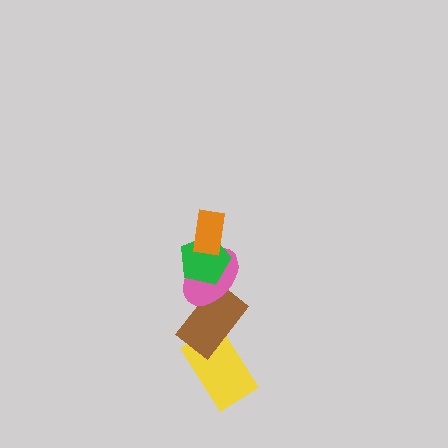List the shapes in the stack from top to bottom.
From top to bottom: the orange rectangle, the green pentagon, the pink ellipse, the brown rectangle, the yellow rectangle.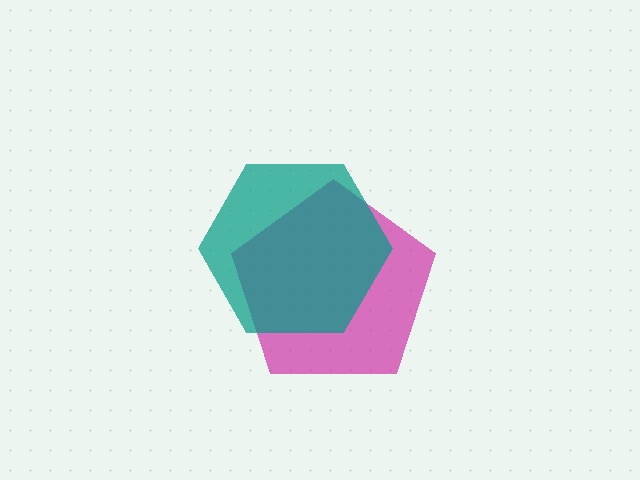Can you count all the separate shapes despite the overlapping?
Yes, there are 2 separate shapes.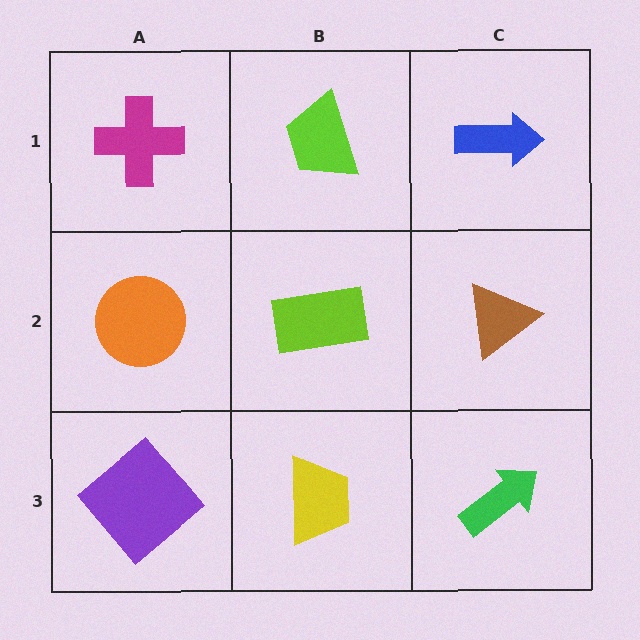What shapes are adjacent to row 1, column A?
An orange circle (row 2, column A), a lime trapezoid (row 1, column B).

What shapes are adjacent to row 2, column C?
A blue arrow (row 1, column C), a green arrow (row 3, column C), a lime rectangle (row 2, column B).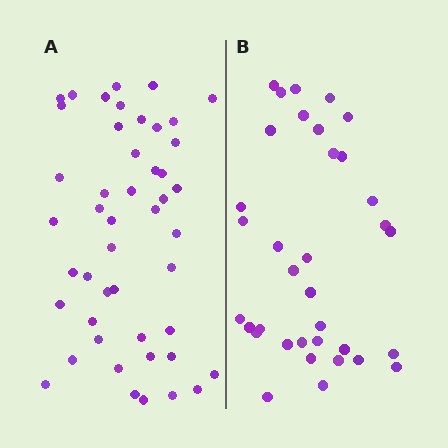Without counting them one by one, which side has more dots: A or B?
Region A (the left region) has more dots.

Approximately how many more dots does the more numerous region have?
Region A has roughly 12 or so more dots than region B.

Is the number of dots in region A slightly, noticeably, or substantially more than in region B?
Region A has noticeably more, but not dramatically so. The ratio is roughly 1.3 to 1.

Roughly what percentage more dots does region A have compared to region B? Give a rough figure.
About 35% more.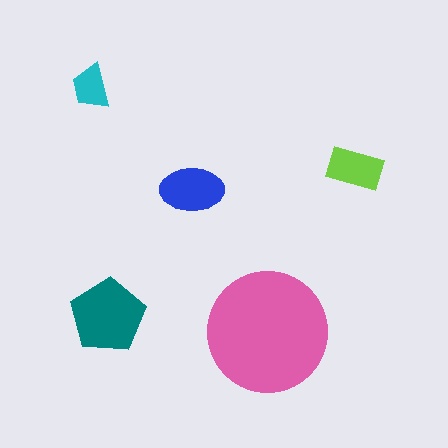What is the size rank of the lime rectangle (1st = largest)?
4th.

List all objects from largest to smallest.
The pink circle, the teal pentagon, the blue ellipse, the lime rectangle, the cyan trapezoid.